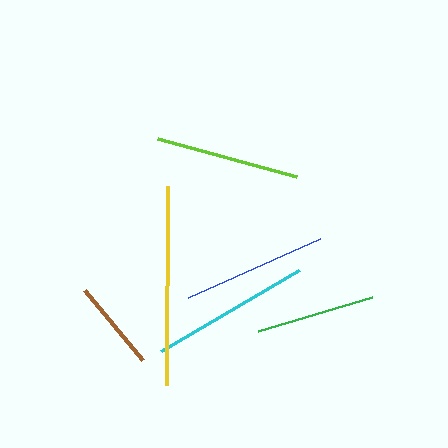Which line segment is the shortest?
The brown line is the shortest at approximately 91 pixels.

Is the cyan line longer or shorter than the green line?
The cyan line is longer than the green line.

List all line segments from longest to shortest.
From longest to shortest: yellow, cyan, blue, lime, green, brown.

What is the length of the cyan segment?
The cyan segment is approximately 160 pixels long.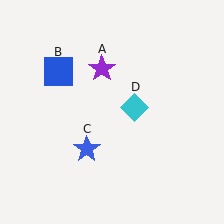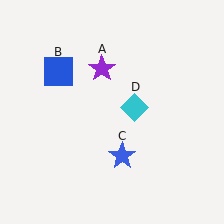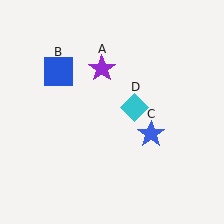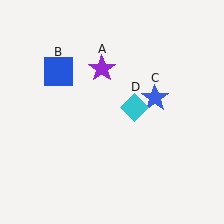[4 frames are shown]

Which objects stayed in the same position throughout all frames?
Purple star (object A) and blue square (object B) and cyan diamond (object D) remained stationary.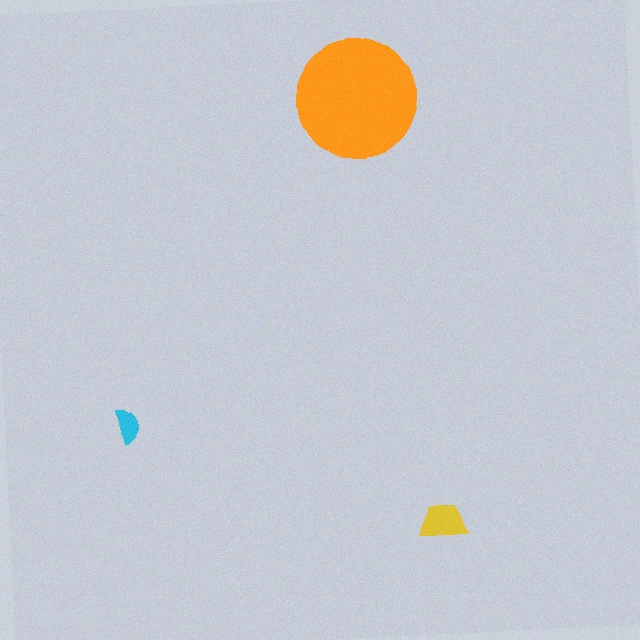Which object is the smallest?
The cyan semicircle.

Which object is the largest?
The orange circle.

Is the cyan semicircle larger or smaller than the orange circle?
Smaller.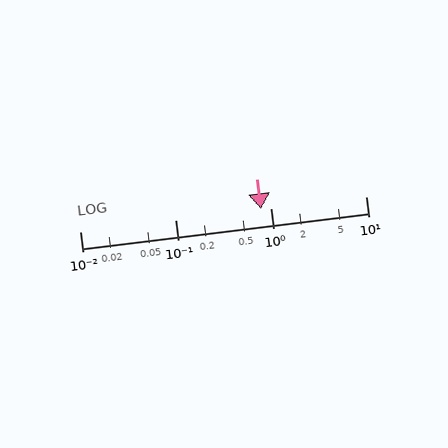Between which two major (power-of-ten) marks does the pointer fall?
The pointer is between 0.1 and 1.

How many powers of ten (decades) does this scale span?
The scale spans 3 decades, from 0.01 to 10.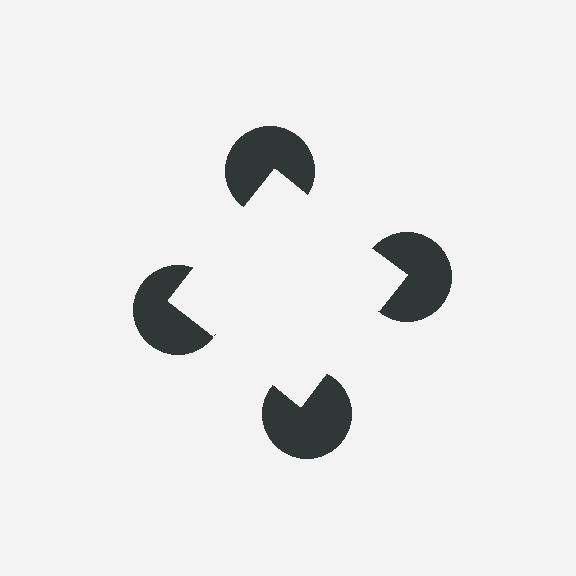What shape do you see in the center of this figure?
An illusory square — its edges are inferred from the aligned wedge cuts in the pac-man discs, not physically drawn.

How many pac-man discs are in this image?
There are 4 — one at each vertex of the illusory square.